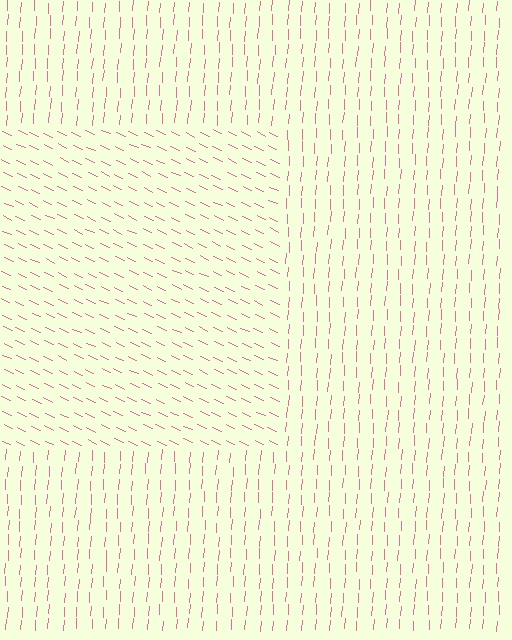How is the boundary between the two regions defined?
The boundary is defined purely by a change in line orientation (approximately 69 degrees difference). All lines are the same color and thickness.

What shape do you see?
I see a rectangle.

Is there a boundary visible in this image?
Yes, there is a texture boundary formed by a change in line orientation.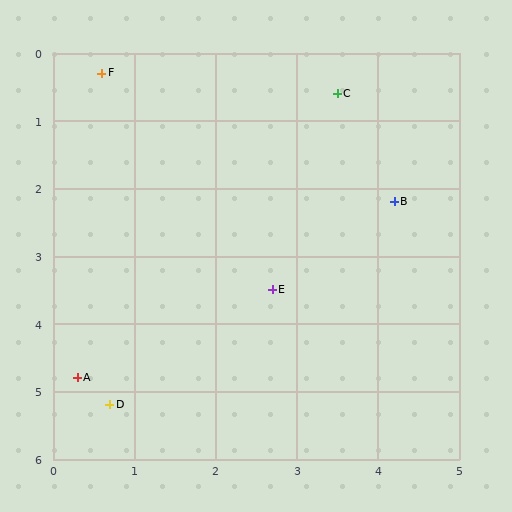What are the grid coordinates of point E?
Point E is at approximately (2.7, 3.5).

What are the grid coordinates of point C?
Point C is at approximately (3.5, 0.6).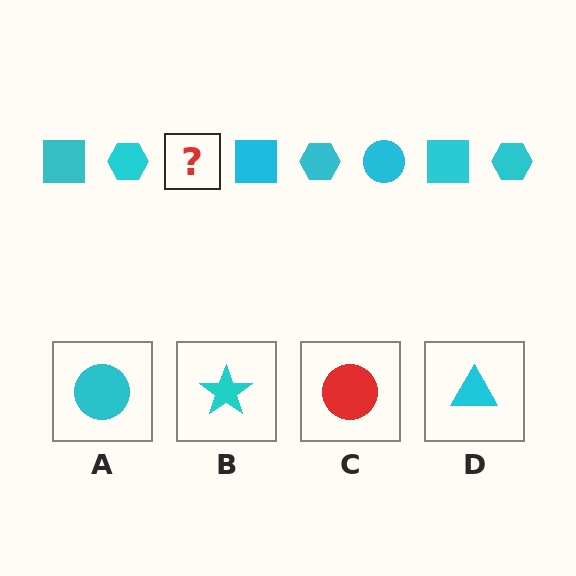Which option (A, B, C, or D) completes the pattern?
A.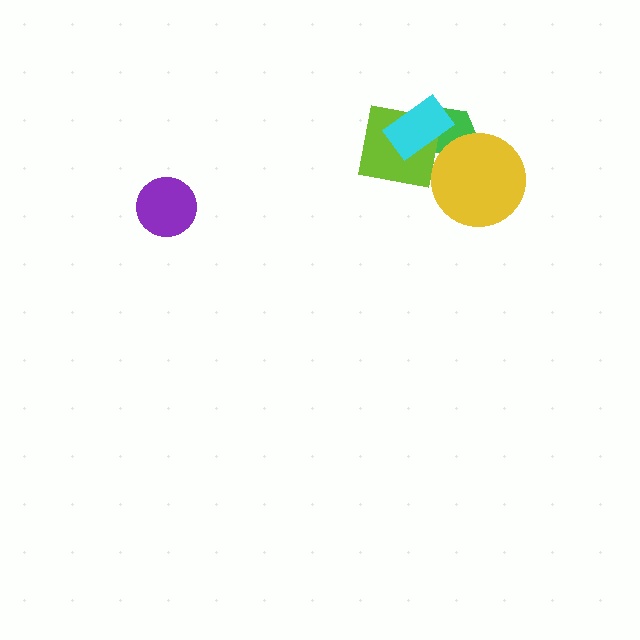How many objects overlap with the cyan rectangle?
2 objects overlap with the cyan rectangle.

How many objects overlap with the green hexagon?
3 objects overlap with the green hexagon.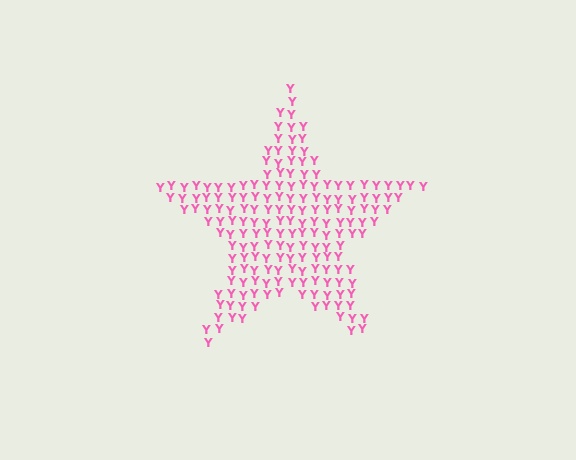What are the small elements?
The small elements are letter Y's.